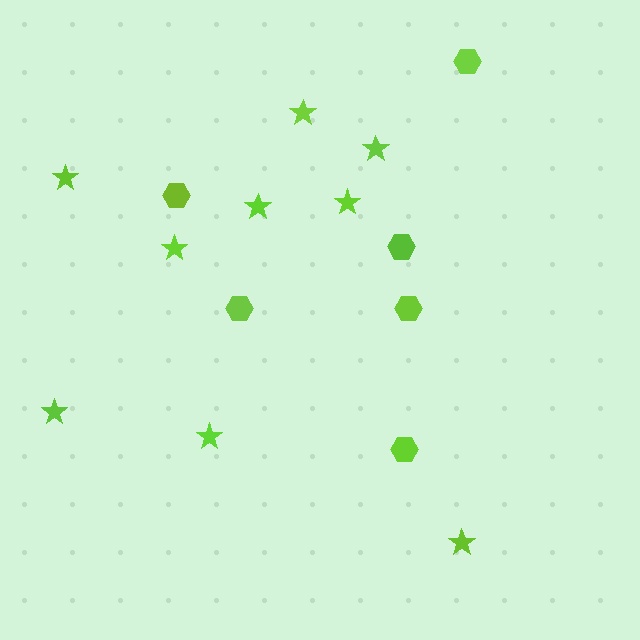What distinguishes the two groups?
There are 2 groups: one group of stars (9) and one group of hexagons (6).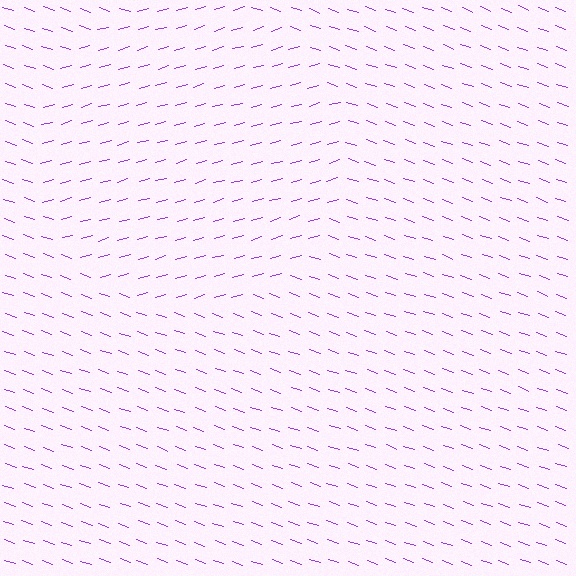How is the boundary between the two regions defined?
The boundary is defined purely by a change in line orientation (approximately 36 degrees difference). All lines are the same color and thickness.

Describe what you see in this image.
The image is filled with small purple line segments. A circle region in the image has lines oriented differently from the surrounding lines, creating a visible texture boundary.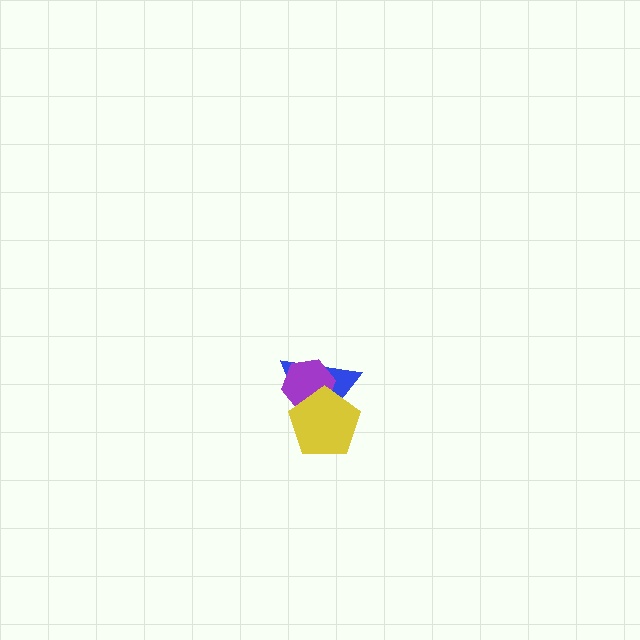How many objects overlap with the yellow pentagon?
2 objects overlap with the yellow pentagon.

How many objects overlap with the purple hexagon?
2 objects overlap with the purple hexagon.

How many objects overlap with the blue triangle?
2 objects overlap with the blue triangle.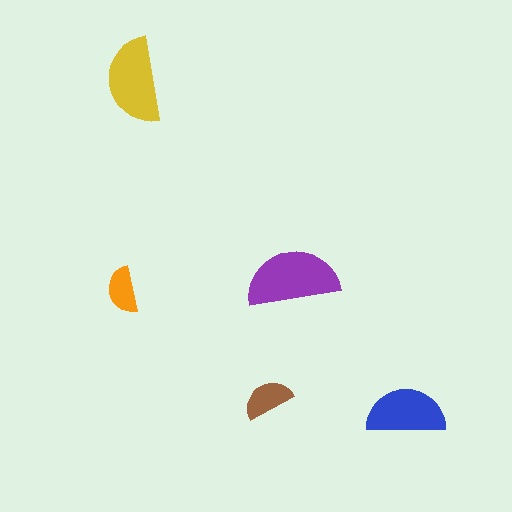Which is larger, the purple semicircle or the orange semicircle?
The purple one.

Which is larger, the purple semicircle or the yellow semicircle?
The purple one.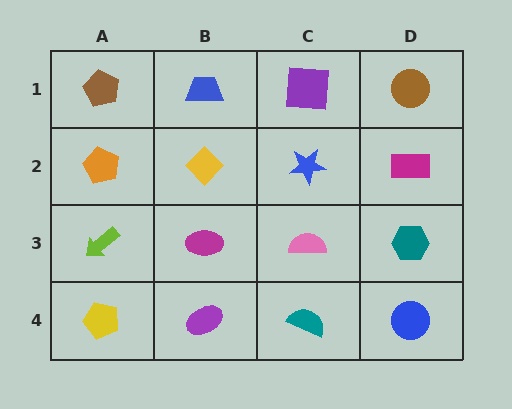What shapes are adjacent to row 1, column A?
An orange pentagon (row 2, column A), a blue trapezoid (row 1, column B).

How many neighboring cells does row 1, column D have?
2.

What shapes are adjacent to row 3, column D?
A magenta rectangle (row 2, column D), a blue circle (row 4, column D), a pink semicircle (row 3, column C).